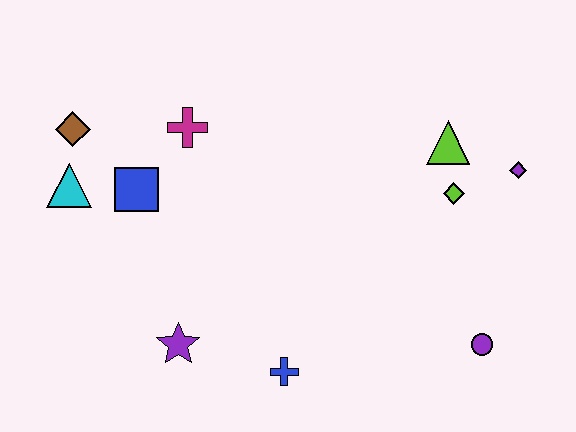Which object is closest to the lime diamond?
The lime triangle is closest to the lime diamond.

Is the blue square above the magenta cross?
No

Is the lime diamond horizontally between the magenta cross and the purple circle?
Yes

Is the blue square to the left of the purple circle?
Yes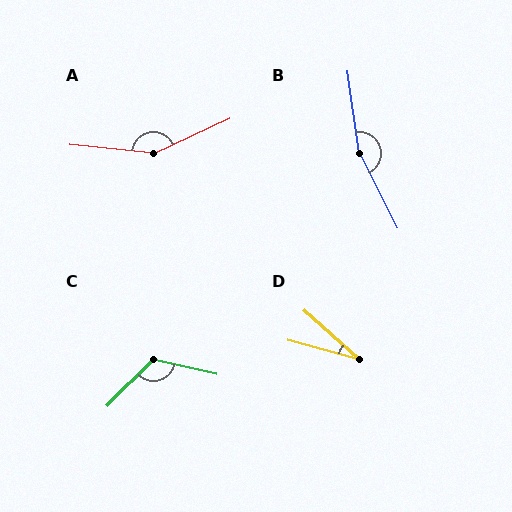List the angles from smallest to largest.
D (26°), C (122°), A (149°), B (161°).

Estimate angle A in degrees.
Approximately 149 degrees.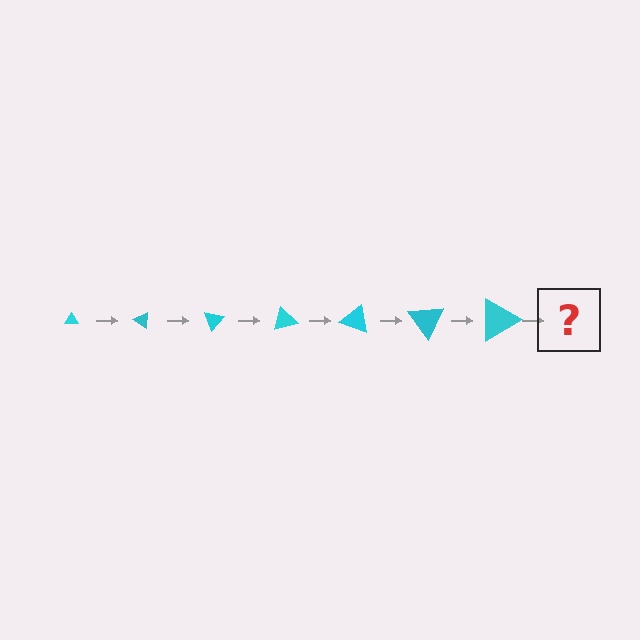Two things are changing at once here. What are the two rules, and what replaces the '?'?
The two rules are that the triangle grows larger each step and it rotates 35 degrees each step. The '?' should be a triangle, larger than the previous one and rotated 245 degrees from the start.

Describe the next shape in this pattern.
It should be a triangle, larger than the previous one and rotated 245 degrees from the start.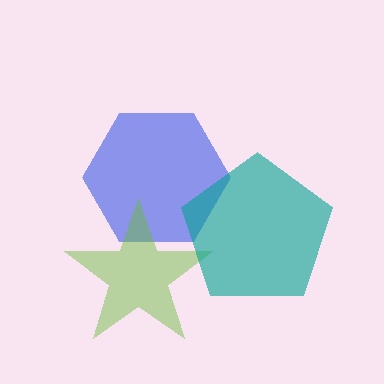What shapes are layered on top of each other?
The layered shapes are: a blue hexagon, a lime star, a teal pentagon.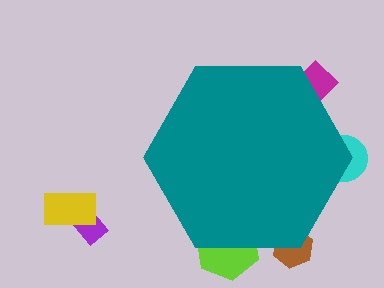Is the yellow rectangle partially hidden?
No, the yellow rectangle is fully visible.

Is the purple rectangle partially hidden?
No, the purple rectangle is fully visible.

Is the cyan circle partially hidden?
Yes, the cyan circle is partially hidden behind the teal hexagon.